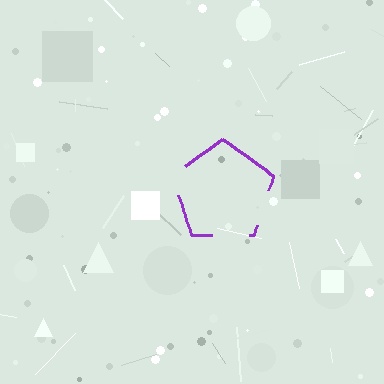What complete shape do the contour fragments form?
The contour fragments form a pentagon.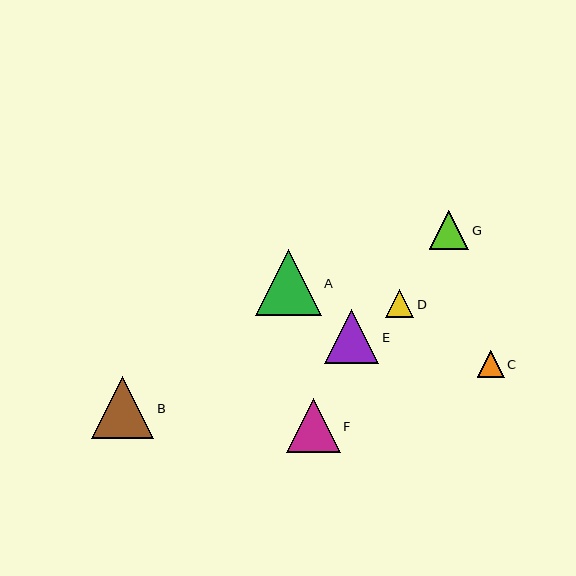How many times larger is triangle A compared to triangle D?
Triangle A is approximately 2.4 times the size of triangle D.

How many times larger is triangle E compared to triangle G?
Triangle E is approximately 1.4 times the size of triangle G.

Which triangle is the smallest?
Triangle C is the smallest with a size of approximately 27 pixels.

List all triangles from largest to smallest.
From largest to smallest: A, B, E, F, G, D, C.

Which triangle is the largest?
Triangle A is the largest with a size of approximately 66 pixels.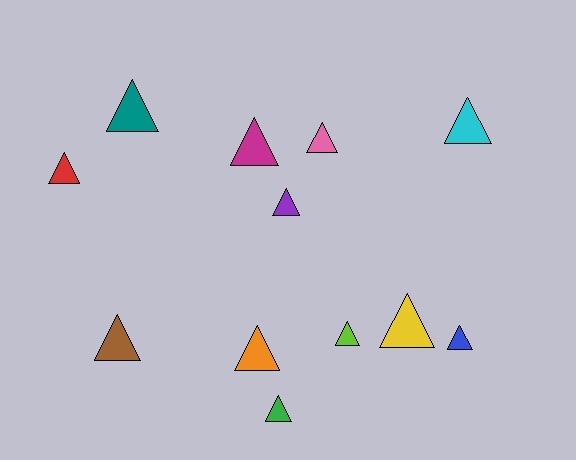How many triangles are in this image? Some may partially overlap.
There are 12 triangles.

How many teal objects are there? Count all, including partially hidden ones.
There is 1 teal object.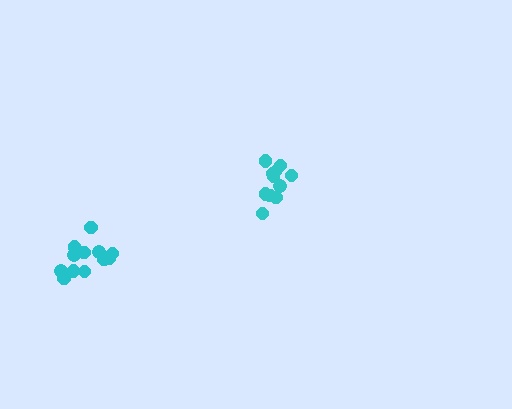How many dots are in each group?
Group 1: 11 dots, Group 2: 13 dots (24 total).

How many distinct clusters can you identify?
There are 2 distinct clusters.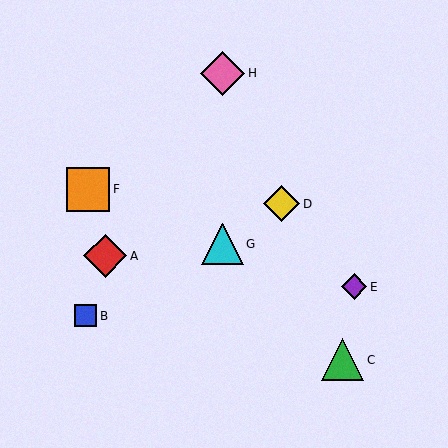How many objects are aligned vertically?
2 objects (G, H) are aligned vertically.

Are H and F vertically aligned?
No, H is at x≈223 and F is at x≈88.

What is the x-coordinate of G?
Object G is at x≈223.